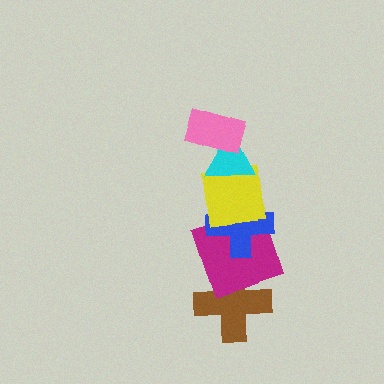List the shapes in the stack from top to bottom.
From top to bottom: the pink rectangle, the cyan triangle, the yellow square, the blue cross, the magenta square, the brown cross.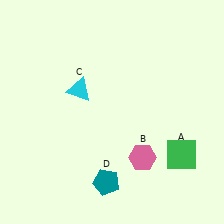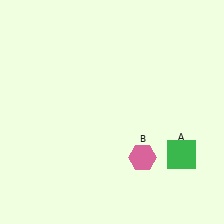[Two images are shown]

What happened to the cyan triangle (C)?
The cyan triangle (C) was removed in Image 2. It was in the top-left area of Image 1.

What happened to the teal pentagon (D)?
The teal pentagon (D) was removed in Image 2. It was in the bottom-left area of Image 1.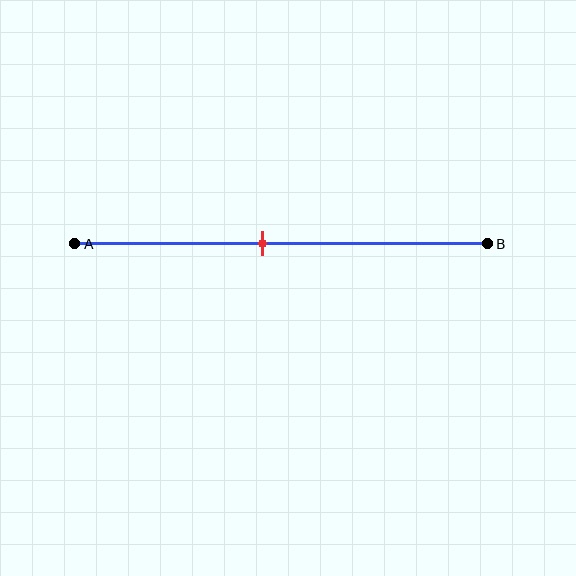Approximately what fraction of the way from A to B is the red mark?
The red mark is approximately 45% of the way from A to B.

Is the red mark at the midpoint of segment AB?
No, the mark is at about 45% from A, not at the 50% midpoint.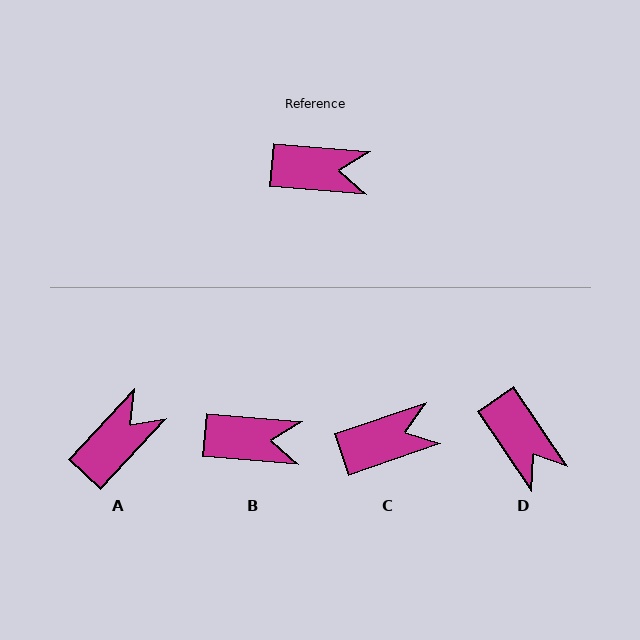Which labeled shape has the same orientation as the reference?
B.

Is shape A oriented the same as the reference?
No, it is off by about 52 degrees.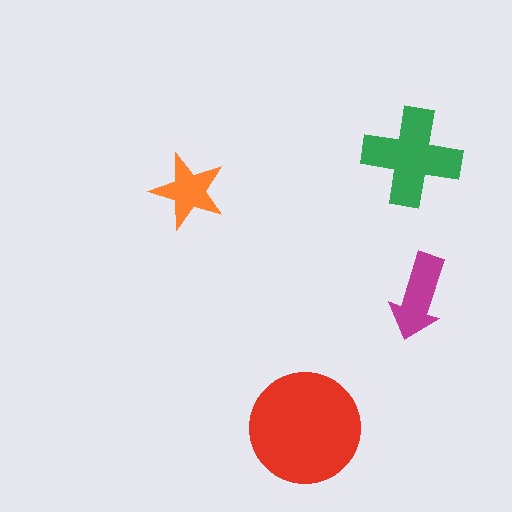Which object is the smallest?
The orange star.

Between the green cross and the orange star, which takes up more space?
The green cross.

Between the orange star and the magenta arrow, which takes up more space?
The magenta arrow.